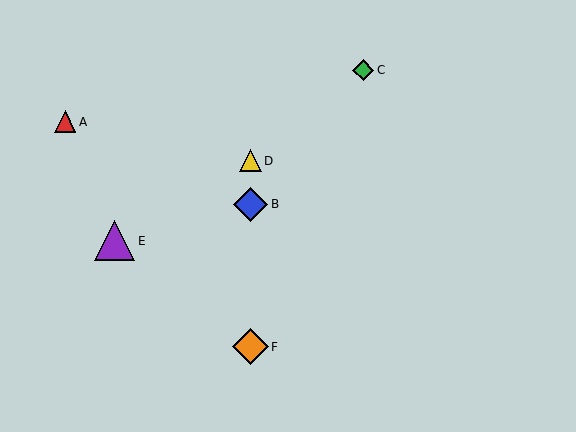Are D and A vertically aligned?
No, D is at x≈250 and A is at x≈65.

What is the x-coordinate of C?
Object C is at x≈363.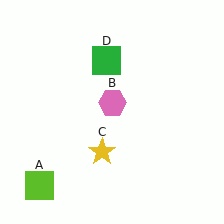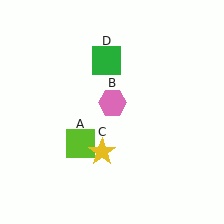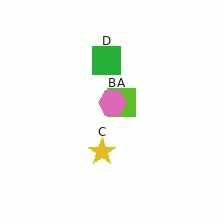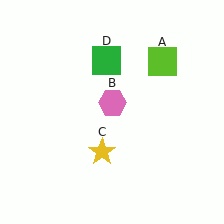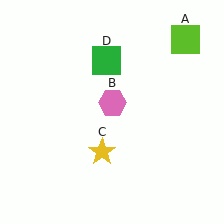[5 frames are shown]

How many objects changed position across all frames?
1 object changed position: lime square (object A).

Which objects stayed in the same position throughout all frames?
Pink hexagon (object B) and yellow star (object C) and green square (object D) remained stationary.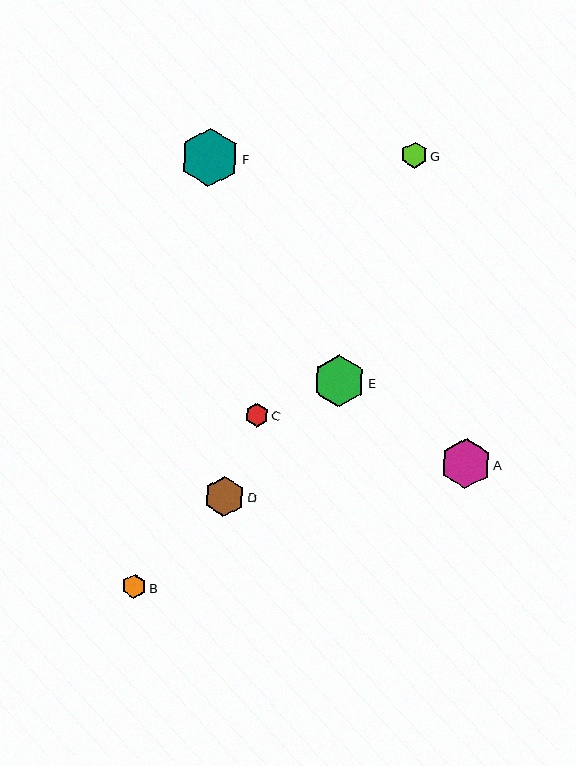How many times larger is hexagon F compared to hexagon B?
Hexagon F is approximately 2.4 times the size of hexagon B.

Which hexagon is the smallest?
Hexagon C is the smallest with a size of approximately 24 pixels.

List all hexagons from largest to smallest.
From largest to smallest: F, E, A, D, G, B, C.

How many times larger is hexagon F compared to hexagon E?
Hexagon F is approximately 1.1 times the size of hexagon E.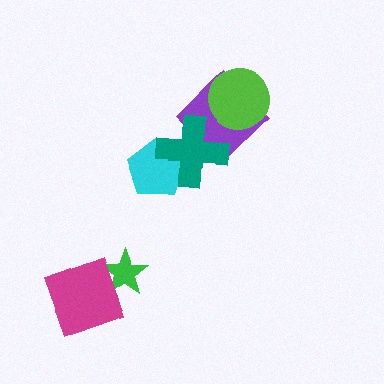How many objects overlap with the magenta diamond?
1 object overlaps with the magenta diamond.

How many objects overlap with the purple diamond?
2 objects overlap with the purple diamond.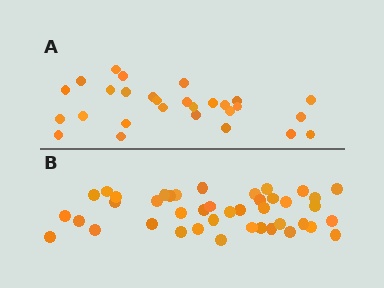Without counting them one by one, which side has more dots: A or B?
Region B (the bottom region) has more dots.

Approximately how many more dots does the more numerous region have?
Region B has approximately 15 more dots than region A.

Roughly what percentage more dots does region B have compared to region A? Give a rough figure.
About 50% more.